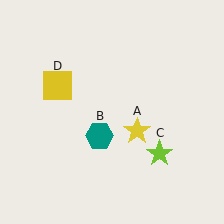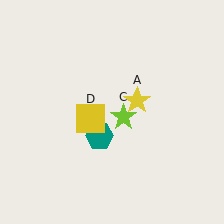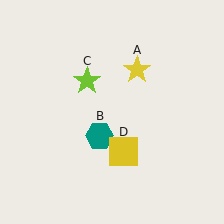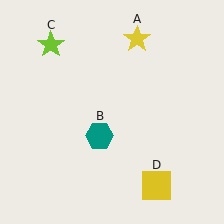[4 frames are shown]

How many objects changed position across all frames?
3 objects changed position: yellow star (object A), lime star (object C), yellow square (object D).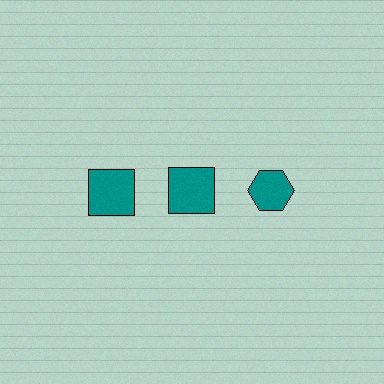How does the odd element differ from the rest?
It has a different shape: hexagon instead of square.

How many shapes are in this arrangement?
There are 3 shapes arranged in a grid pattern.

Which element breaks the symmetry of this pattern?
The teal hexagon in the top row, center column breaks the symmetry. All other shapes are teal squares.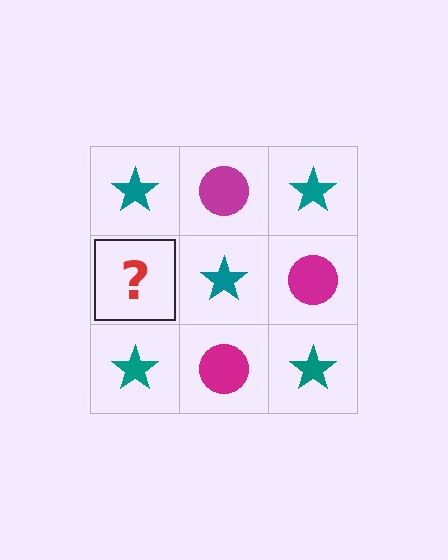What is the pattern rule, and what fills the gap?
The rule is that it alternates teal star and magenta circle in a checkerboard pattern. The gap should be filled with a magenta circle.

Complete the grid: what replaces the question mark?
The question mark should be replaced with a magenta circle.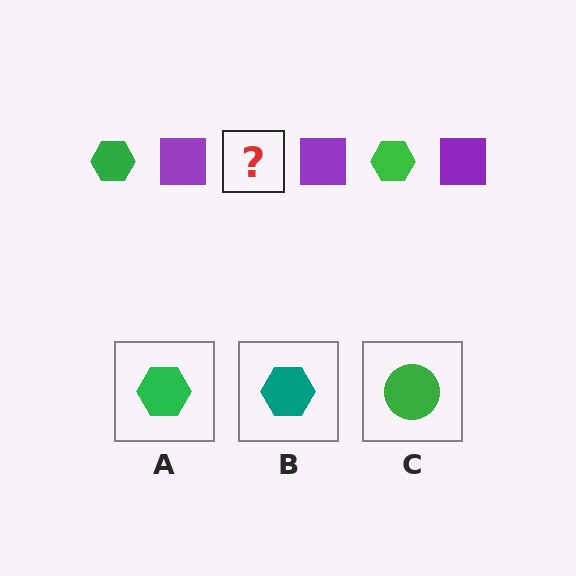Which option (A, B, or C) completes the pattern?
A.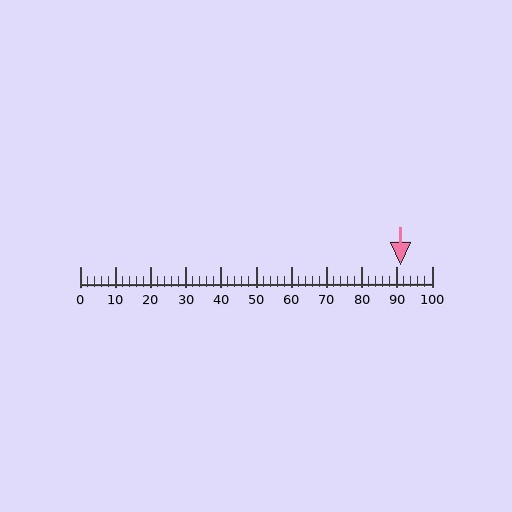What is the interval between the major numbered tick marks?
The major tick marks are spaced 10 units apart.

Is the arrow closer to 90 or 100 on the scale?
The arrow is closer to 90.